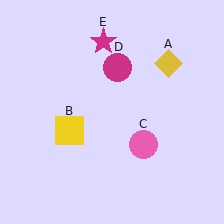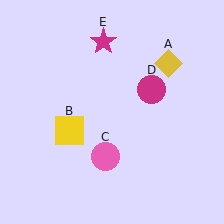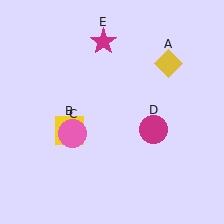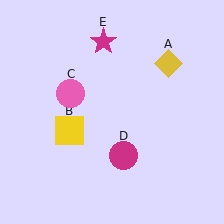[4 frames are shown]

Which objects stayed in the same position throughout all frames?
Yellow diamond (object A) and yellow square (object B) and magenta star (object E) remained stationary.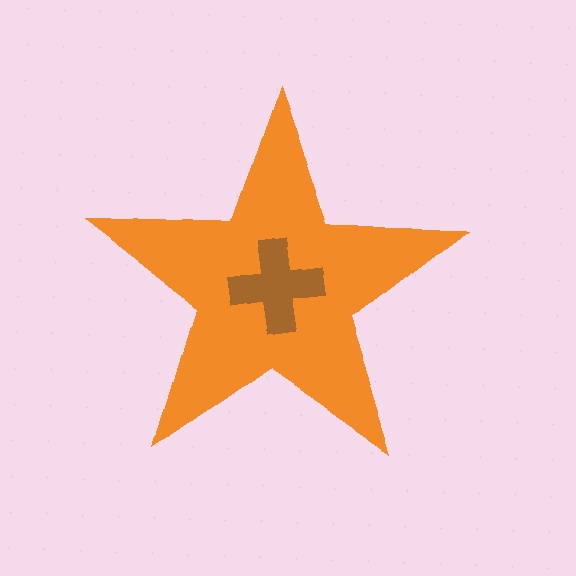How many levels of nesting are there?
2.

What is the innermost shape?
The brown cross.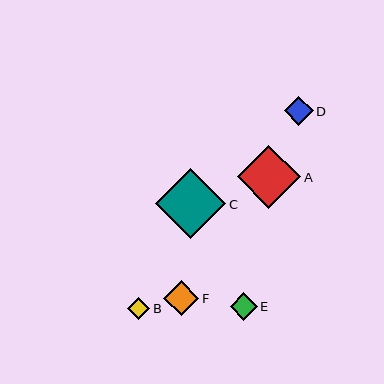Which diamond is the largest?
Diamond C is the largest with a size of approximately 70 pixels.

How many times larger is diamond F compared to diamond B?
Diamond F is approximately 1.6 times the size of diamond B.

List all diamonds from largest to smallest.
From largest to smallest: C, A, F, D, E, B.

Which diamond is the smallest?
Diamond B is the smallest with a size of approximately 22 pixels.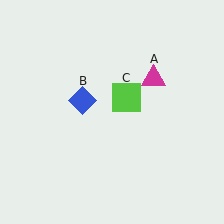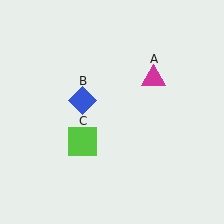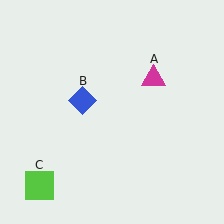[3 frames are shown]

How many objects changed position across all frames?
1 object changed position: lime square (object C).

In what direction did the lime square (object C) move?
The lime square (object C) moved down and to the left.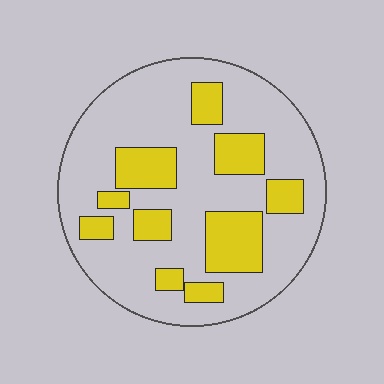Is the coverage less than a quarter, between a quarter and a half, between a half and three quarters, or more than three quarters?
Between a quarter and a half.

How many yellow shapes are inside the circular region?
10.